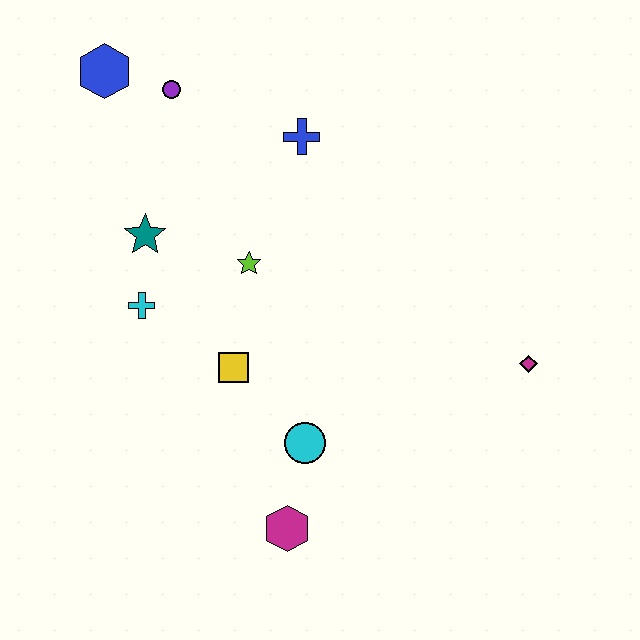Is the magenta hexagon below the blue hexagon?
Yes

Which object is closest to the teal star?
The cyan cross is closest to the teal star.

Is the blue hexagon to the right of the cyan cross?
No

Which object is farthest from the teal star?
The magenta diamond is farthest from the teal star.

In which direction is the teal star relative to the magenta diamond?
The teal star is to the left of the magenta diamond.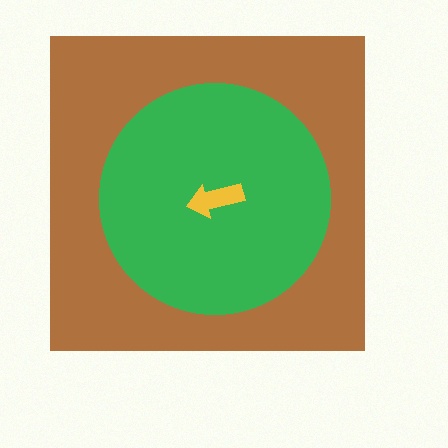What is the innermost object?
The yellow arrow.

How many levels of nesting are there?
3.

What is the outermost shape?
The brown square.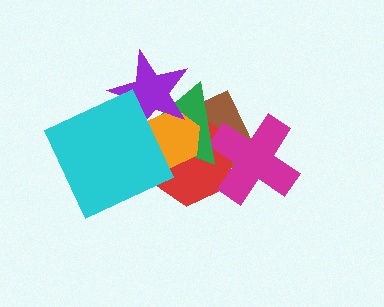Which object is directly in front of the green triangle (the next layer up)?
The orange hexagon is directly in front of the green triangle.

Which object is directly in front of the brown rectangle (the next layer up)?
The red hexagon is directly in front of the brown rectangle.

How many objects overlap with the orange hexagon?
5 objects overlap with the orange hexagon.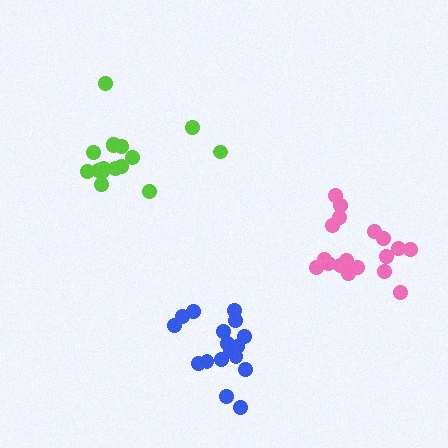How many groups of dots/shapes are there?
There are 3 groups.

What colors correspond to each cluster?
The clusters are colored: pink, lime, blue.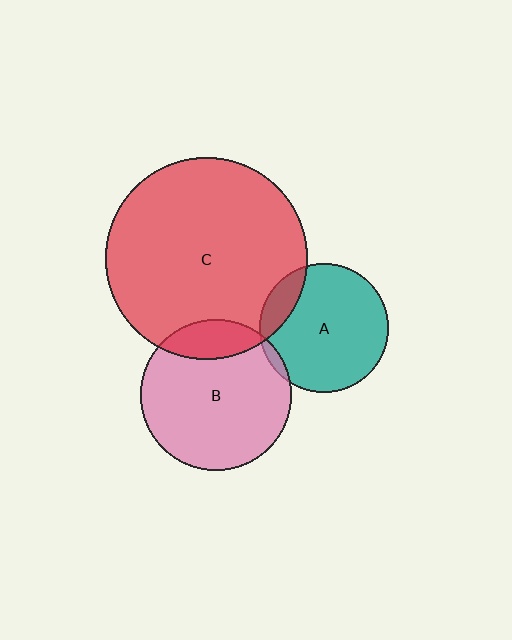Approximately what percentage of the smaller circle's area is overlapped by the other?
Approximately 15%.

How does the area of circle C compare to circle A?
Approximately 2.4 times.